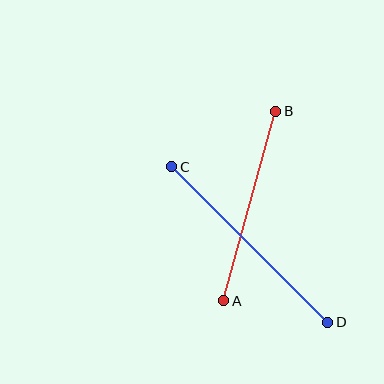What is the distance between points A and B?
The distance is approximately 197 pixels.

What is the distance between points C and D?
The distance is approximately 220 pixels.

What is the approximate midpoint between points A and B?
The midpoint is at approximately (250, 206) pixels.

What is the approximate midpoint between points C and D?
The midpoint is at approximately (250, 245) pixels.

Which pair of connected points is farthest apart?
Points C and D are farthest apart.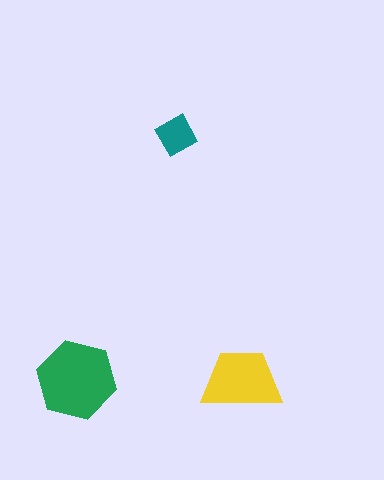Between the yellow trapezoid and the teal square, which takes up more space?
The yellow trapezoid.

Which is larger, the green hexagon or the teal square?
The green hexagon.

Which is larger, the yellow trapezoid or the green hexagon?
The green hexagon.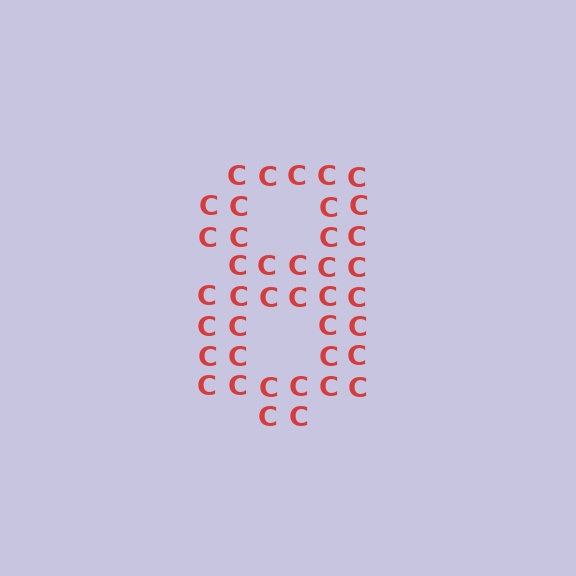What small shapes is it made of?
It is made of small letter C's.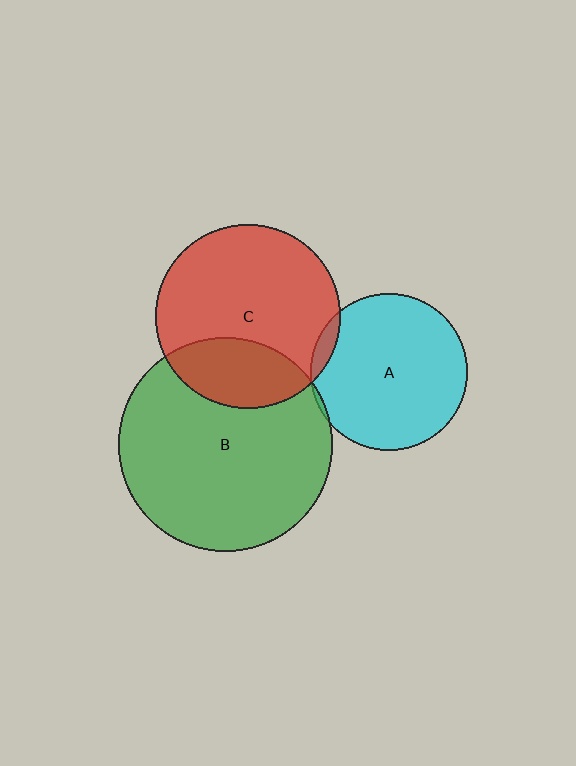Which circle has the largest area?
Circle B (green).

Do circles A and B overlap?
Yes.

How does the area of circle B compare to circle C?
Approximately 1.3 times.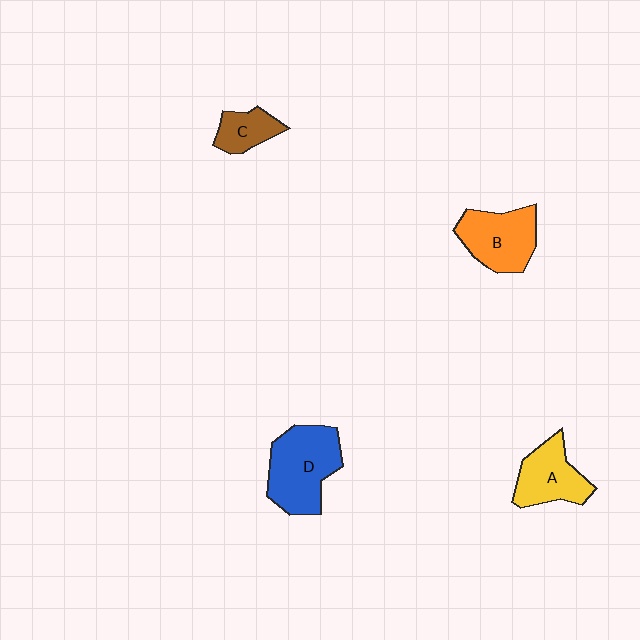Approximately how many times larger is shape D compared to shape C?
Approximately 2.3 times.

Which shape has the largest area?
Shape D (blue).